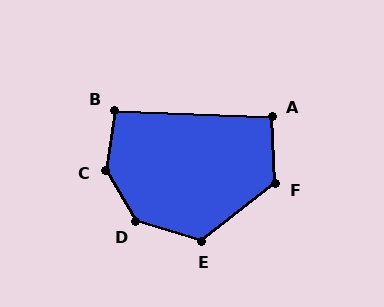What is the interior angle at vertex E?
Approximately 125 degrees (obtuse).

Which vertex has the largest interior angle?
C, at approximately 141 degrees.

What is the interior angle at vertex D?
Approximately 137 degrees (obtuse).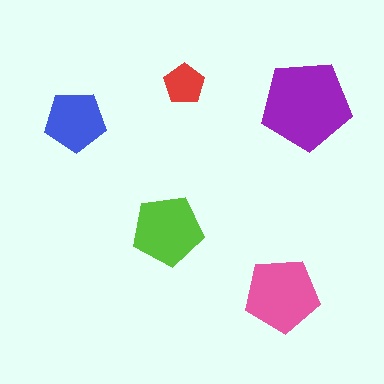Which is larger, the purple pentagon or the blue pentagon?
The purple one.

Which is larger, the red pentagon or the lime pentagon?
The lime one.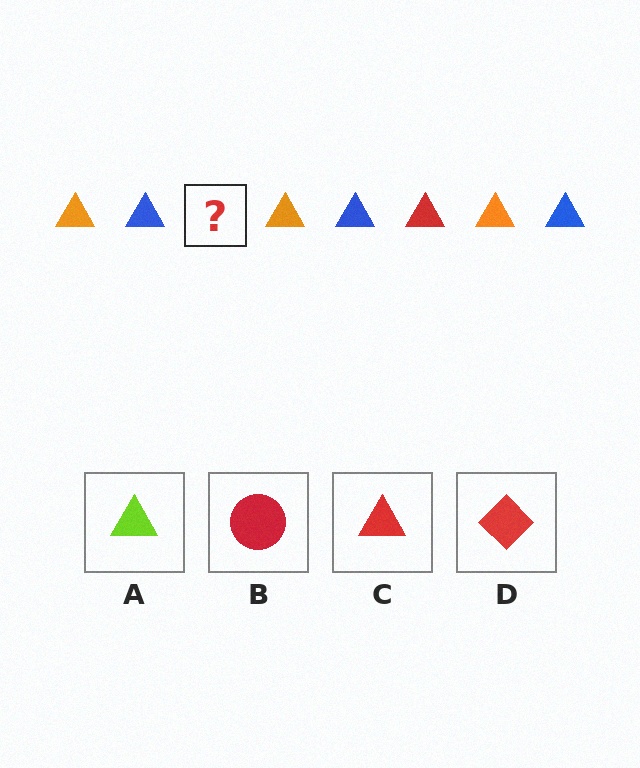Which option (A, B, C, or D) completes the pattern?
C.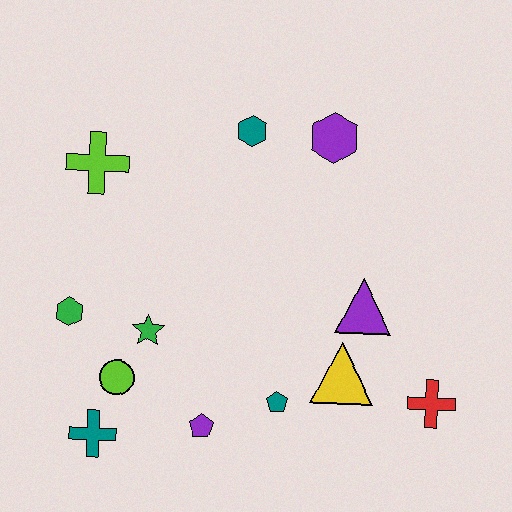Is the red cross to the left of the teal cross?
No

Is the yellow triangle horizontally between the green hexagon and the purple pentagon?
No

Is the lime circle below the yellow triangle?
Yes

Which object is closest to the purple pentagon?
The teal pentagon is closest to the purple pentagon.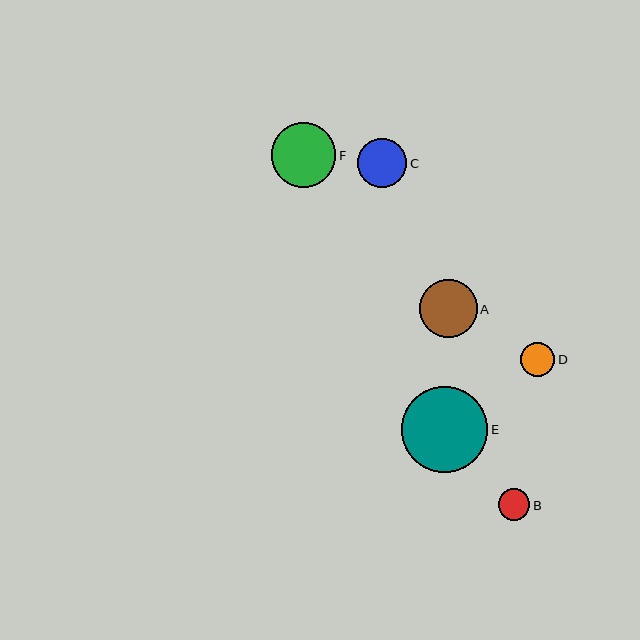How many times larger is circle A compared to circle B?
Circle A is approximately 1.8 times the size of circle B.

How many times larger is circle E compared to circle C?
Circle E is approximately 1.8 times the size of circle C.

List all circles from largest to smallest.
From largest to smallest: E, F, A, C, D, B.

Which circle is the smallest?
Circle B is the smallest with a size of approximately 32 pixels.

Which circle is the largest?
Circle E is the largest with a size of approximately 86 pixels.